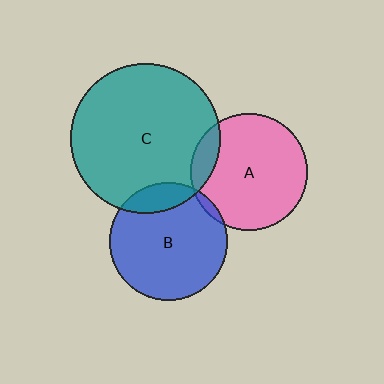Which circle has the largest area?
Circle C (teal).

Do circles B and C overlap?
Yes.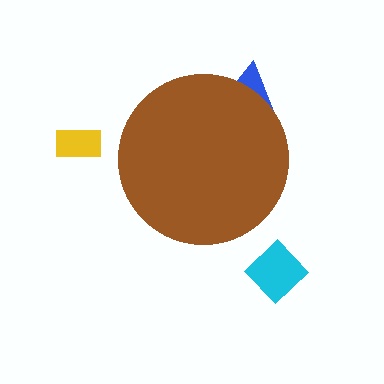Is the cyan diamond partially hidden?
No, the cyan diamond is fully visible.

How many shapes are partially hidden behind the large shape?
1 shape is partially hidden.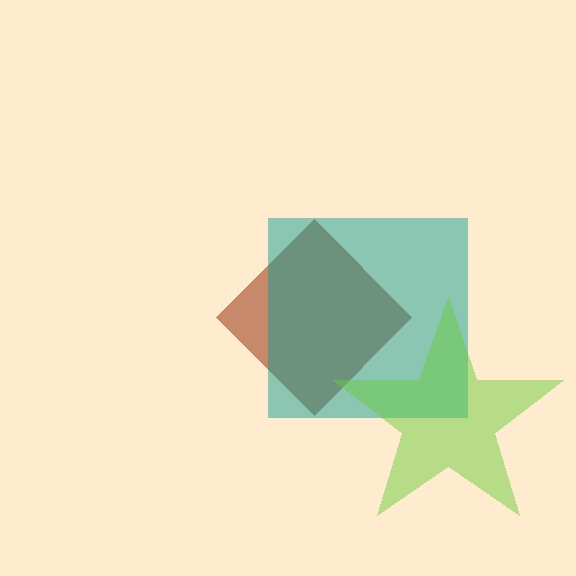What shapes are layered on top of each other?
The layered shapes are: a brown diamond, a teal square, a lime star.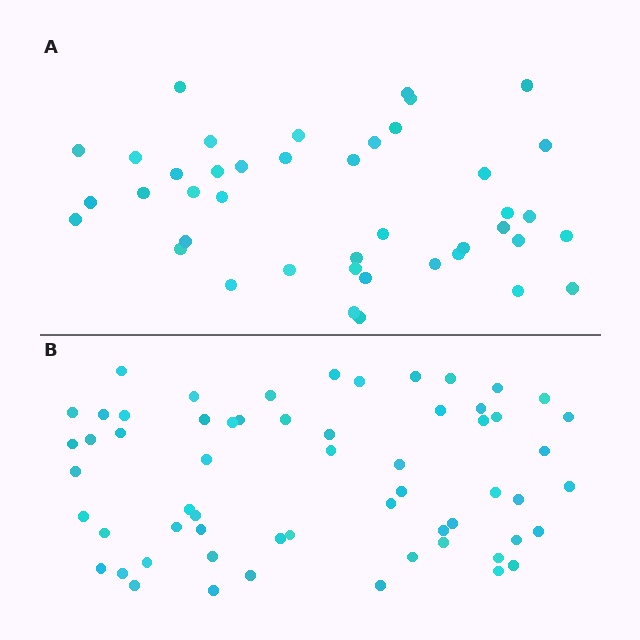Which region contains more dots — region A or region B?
Region B (the bottom region) has more dots.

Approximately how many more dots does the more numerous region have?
Region B has approximately 20 more dots than region A.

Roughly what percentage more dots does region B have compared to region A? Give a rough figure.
About 45% more.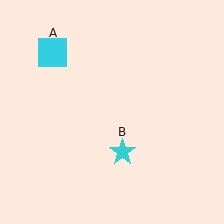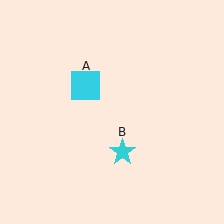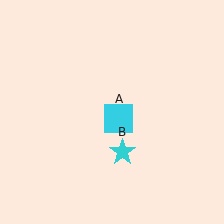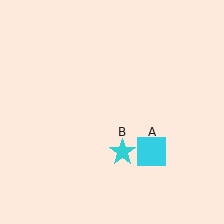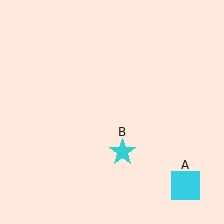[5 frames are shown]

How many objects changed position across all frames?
1 object changed position: cyan square (object A).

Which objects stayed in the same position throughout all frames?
Cyan star (object B) remained stationary.